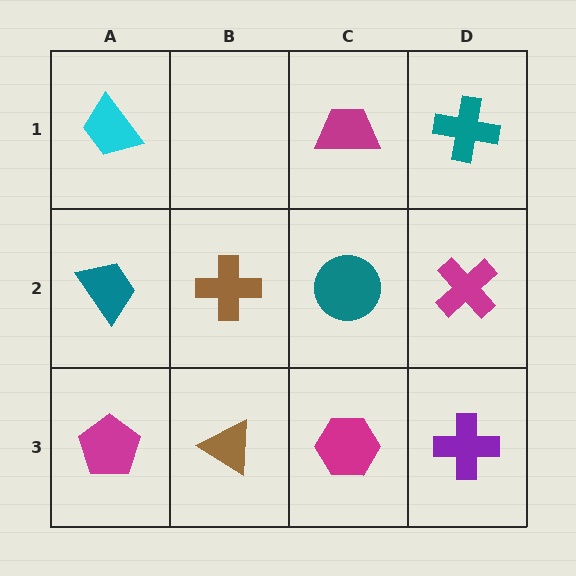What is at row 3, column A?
A magenta pentagon.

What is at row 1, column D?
A teal cross.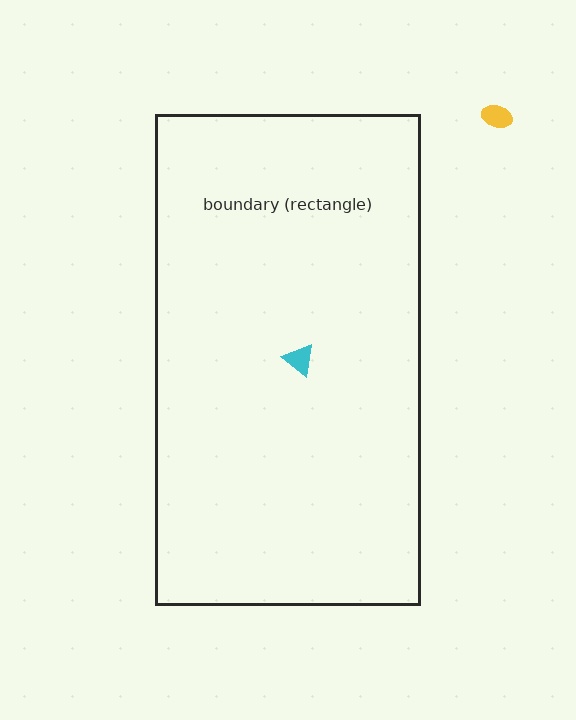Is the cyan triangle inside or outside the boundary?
Inside.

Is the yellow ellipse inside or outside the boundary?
Outside.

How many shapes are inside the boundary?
1 inside, 1 outside.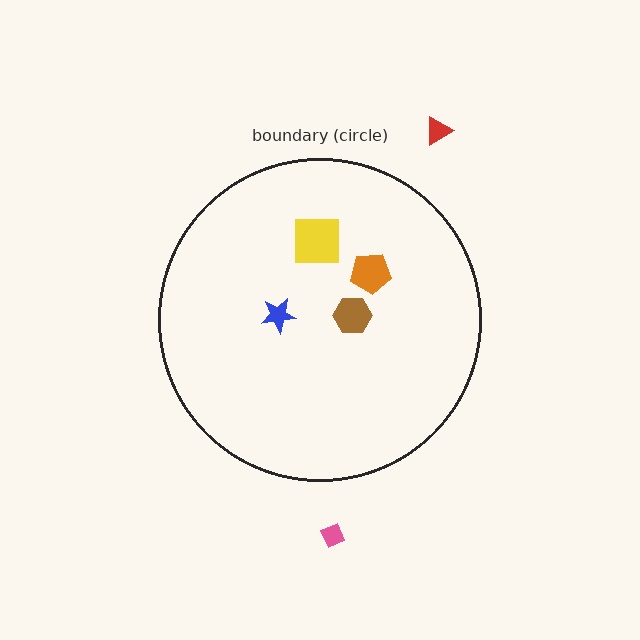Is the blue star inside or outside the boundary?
Inside.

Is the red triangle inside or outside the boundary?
Outside.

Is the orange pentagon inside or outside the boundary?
Inside.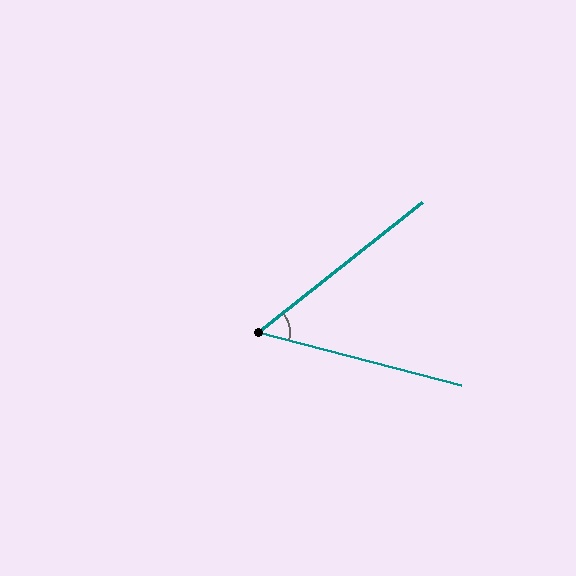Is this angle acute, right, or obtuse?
It is acute.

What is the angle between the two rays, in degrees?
Approximately 53 degrees.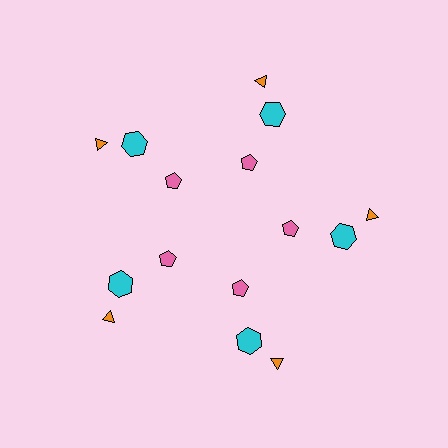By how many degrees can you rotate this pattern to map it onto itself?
The pattern maps onto itself every 72 degrees of rotation.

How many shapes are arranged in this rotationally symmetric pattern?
There are 15 shapes, arranged in 5 groups of 3.